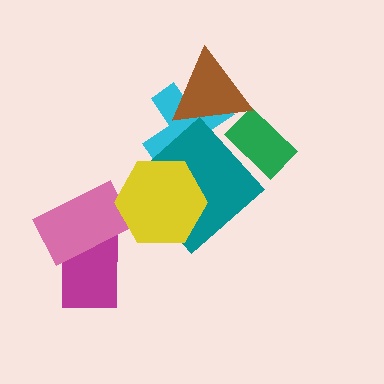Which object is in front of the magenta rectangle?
The pink rectangle is in front of the magenta rectangle.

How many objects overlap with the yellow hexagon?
3 objects overlap with the yellow hexagon.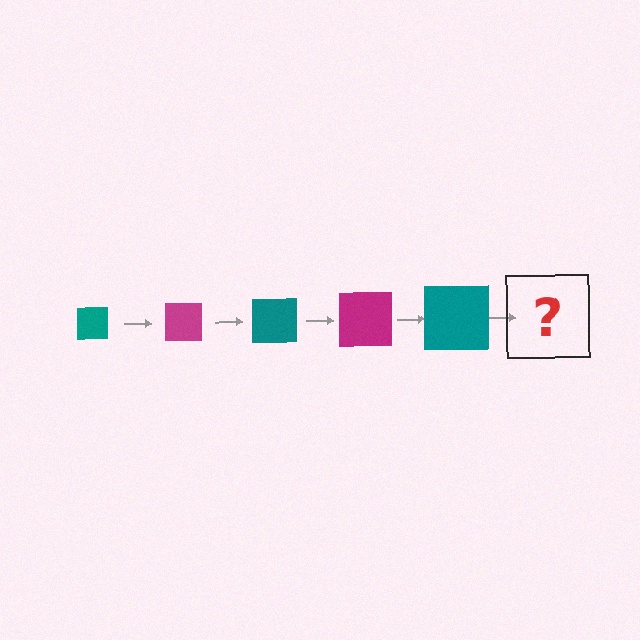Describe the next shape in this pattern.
It should be a magenta square, larger than the previous one.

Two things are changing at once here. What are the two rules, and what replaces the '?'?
The two rules are that the square grows larger each step and the color cycles through teal and magenta. The '?' should be a magenta square, larger than the previous one.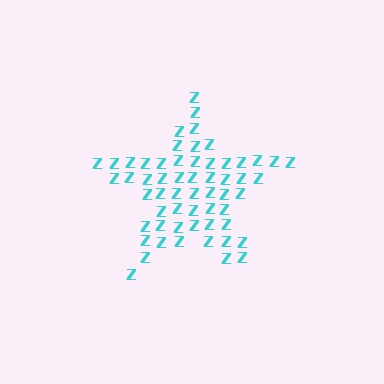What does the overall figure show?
The overall figure shows a star.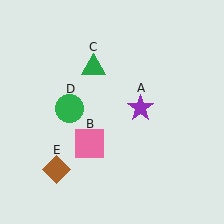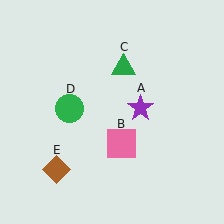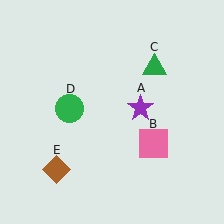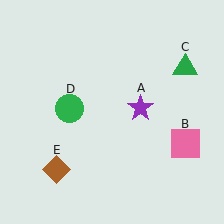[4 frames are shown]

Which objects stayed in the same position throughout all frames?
Purple star (object A) and green circle (object D) and brown diamond (object E) remained stationary.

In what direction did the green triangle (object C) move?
The green triangle (object C) moved right.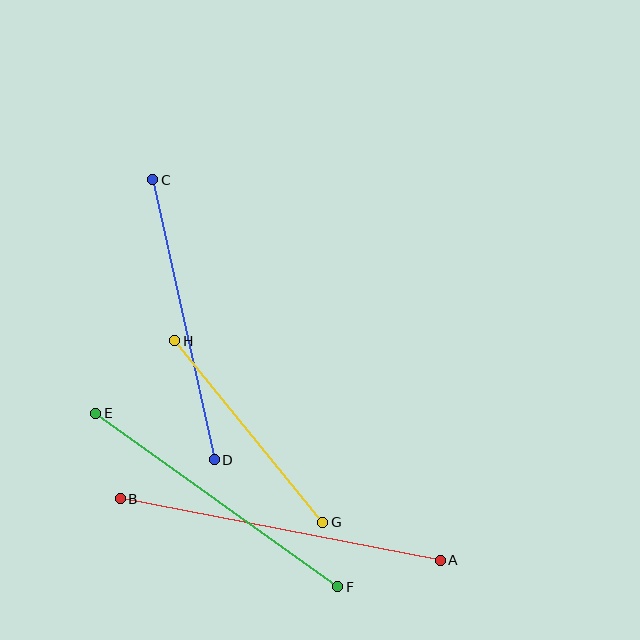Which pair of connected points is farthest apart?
Points A and B are farthest apart.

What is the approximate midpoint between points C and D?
The midpoint is at approximately (184, 320) pixels.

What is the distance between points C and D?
The distance is approximately 287 pixels.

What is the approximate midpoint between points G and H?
The midpoint is at approximately (249, 431) pixels.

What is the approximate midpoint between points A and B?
The midpoint is at approximately (280, 530) pixels.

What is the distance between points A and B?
The distance is approximately 326 pixels.